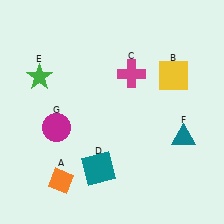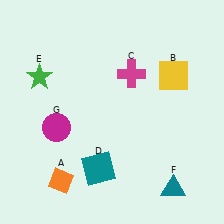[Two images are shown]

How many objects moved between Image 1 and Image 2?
1 object moved between the two images.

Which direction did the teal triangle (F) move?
The teal triangle (F) moved down.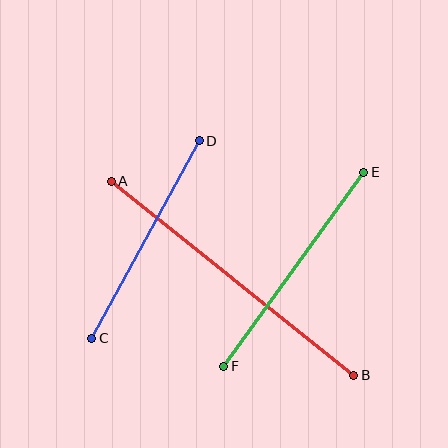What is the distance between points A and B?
The distance is approximately 310 pixels.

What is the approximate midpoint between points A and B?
The midpoint is at approximately (232, 278) pixels.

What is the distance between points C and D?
The distance is approximately 225 pixels.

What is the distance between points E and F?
The distance is approximately 239 pixels.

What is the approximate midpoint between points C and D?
The midpoint is at approximately (146, 239) pixels.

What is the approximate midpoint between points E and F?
The midpoint is at approximately (294, 269) pixels.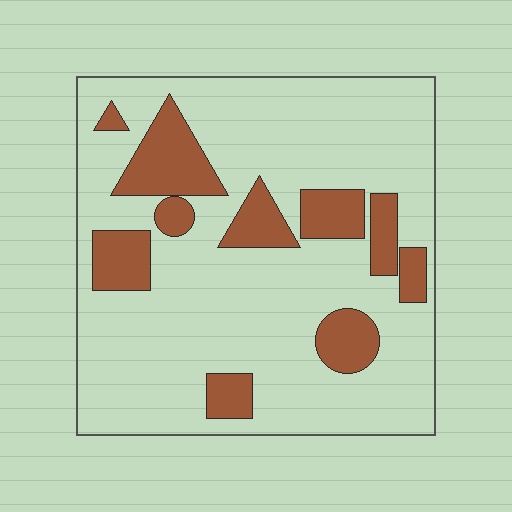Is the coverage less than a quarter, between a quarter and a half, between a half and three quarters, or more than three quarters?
Less than a quarter.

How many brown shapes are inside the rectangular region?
10.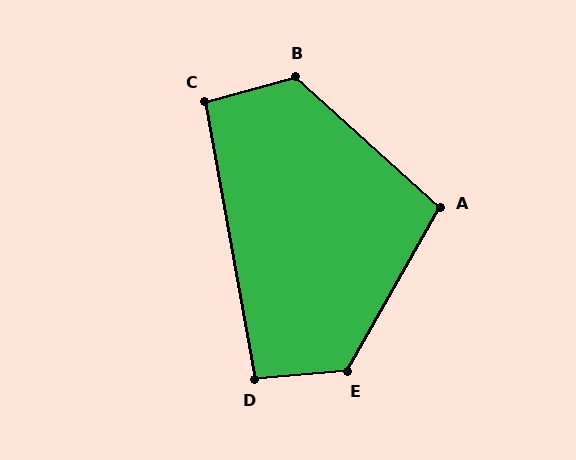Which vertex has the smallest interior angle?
C, at approximately 95 degrees.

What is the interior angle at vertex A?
Approximately 103 degrees (obtuse).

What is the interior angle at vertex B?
Approximately 123 degrees (obtuse).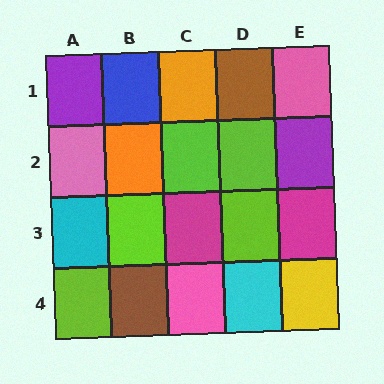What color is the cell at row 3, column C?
Magenta.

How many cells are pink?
3 cells are pink.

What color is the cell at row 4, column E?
Yellow.